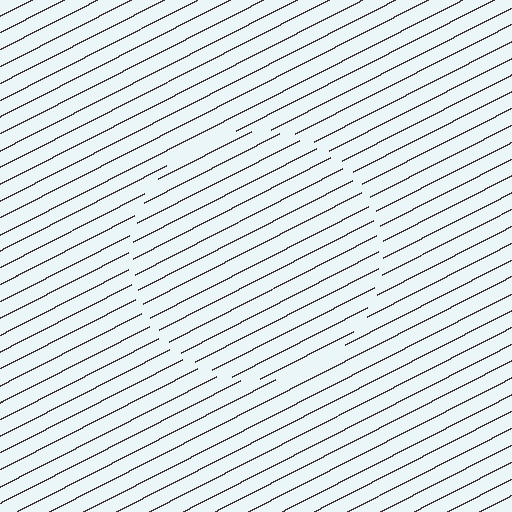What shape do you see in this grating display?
An illusory circle. The interior of the shape contains the same grating, shifted by half a period — the contour is defined by the phase discontinuity where line-ends from the inner and outer gratings abut.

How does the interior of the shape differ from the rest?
The interior of the shape contains the same grating, shifted by half a period — the contour is defined by the phase discontinuity where line-ends from the inner and outer gratings abut.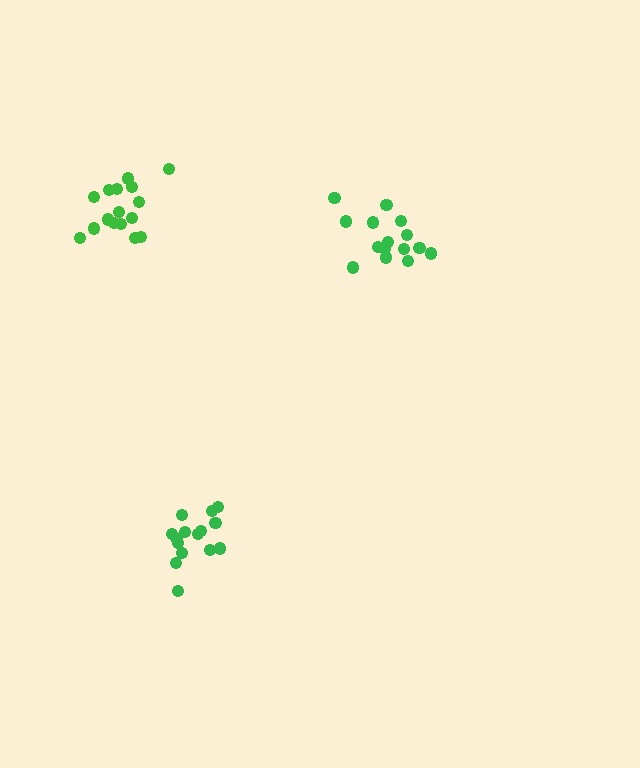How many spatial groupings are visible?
There are 3 spatial groupings.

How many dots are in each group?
Group 1: 16 dots, Group 2: 15 dots, Group 3: 15 dots (46 total).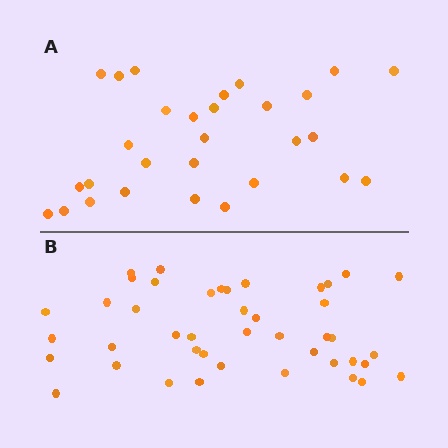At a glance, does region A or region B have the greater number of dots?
Region B (the bottom region) has more dots.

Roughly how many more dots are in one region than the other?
Region B has approximately 15 more dots than region A.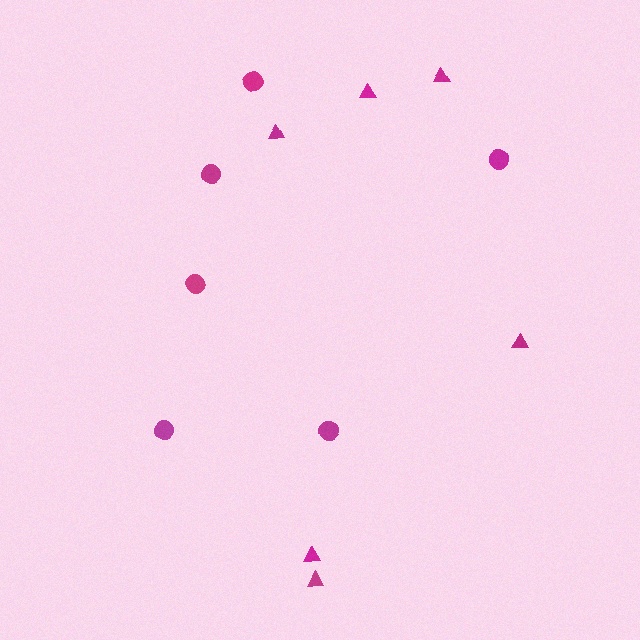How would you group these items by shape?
There are 2 groups: one group of triangles (6) and one group of circles (6).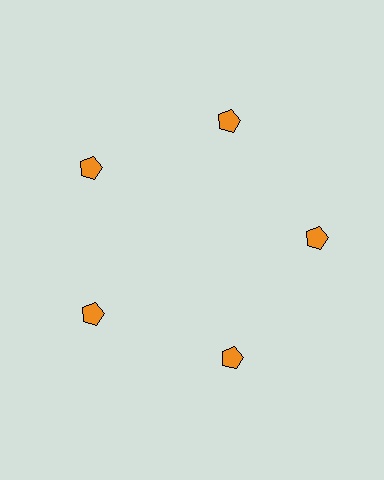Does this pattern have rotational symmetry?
Yes, this pattern has 5-fold rotational symmetry. It looks the same after rotating 72 degrees around the center.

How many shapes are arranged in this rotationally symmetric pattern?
There are 5 shapes, arranged in 5 groups of 1.